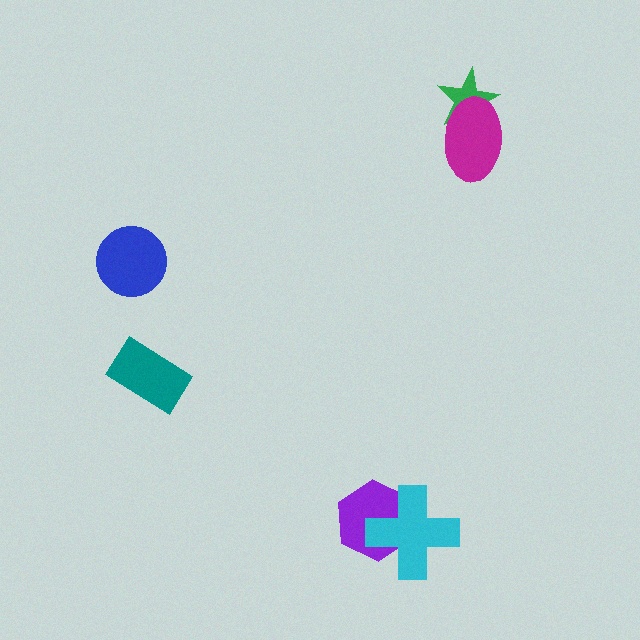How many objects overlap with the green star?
1 object overlaps with the green star.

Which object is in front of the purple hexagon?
The cyan cross is in front of the purple hexagon.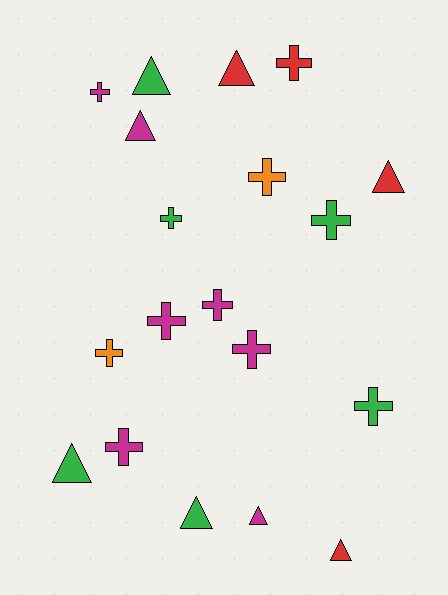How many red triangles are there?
There are 3 red triangles.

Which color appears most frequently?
Magenta, with 7 objects.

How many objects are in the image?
There are 19 objects.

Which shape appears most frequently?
Cross, with 11 objects.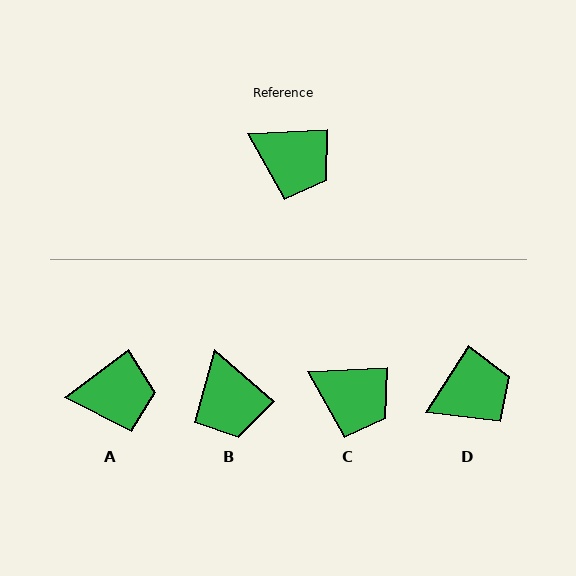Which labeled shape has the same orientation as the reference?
C.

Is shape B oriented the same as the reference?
No, it is off by about 44 degrees.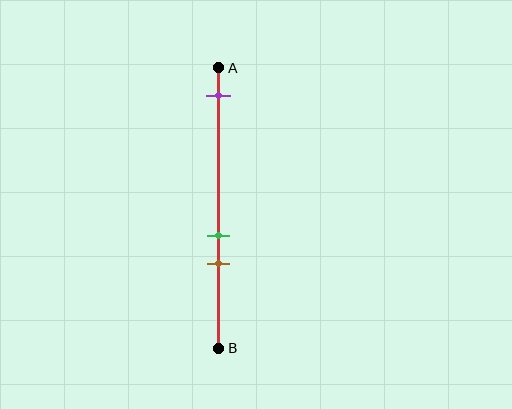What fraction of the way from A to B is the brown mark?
The brown mark is approximately 70% (0.7) of the way from A to B.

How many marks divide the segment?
There are 3 marks dividing the segment.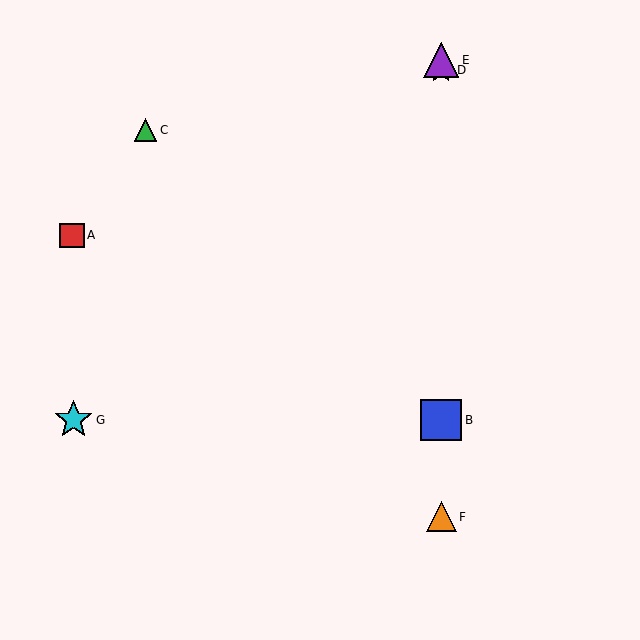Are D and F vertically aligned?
Yes, both are at x≈441.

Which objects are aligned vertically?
Objects B, D, E, F are aligned vertically.